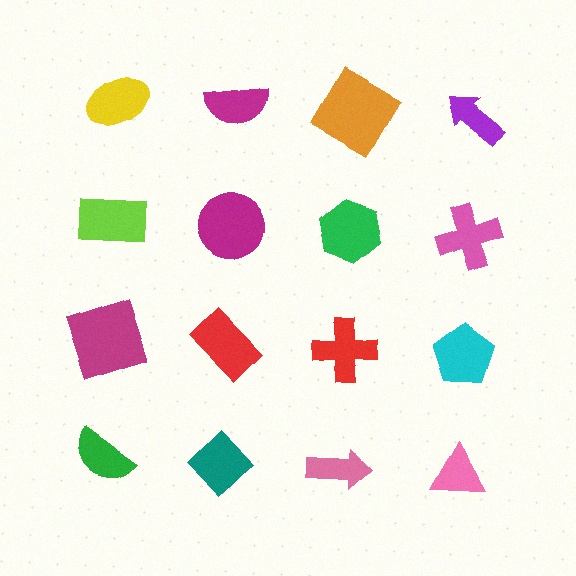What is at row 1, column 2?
A magenta semicircle.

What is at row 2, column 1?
A lime rectangle.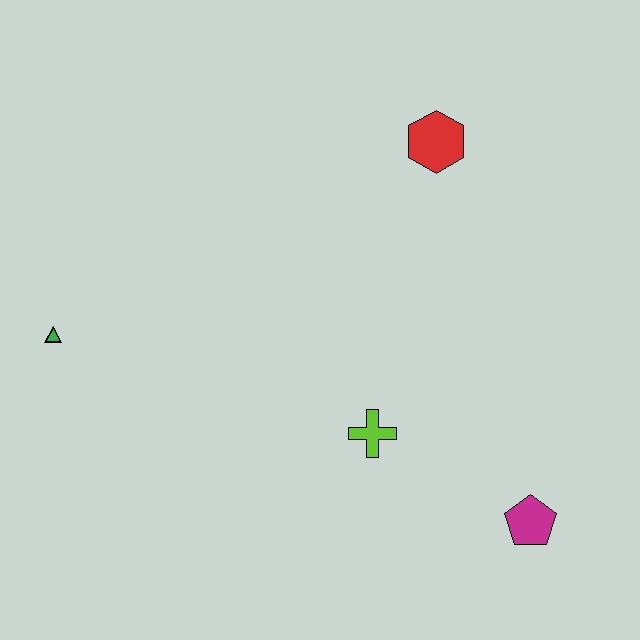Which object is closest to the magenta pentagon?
The lime cross is closest to the magenta pentagon.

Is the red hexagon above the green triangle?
Yes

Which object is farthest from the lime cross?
The green triangle is farthest from the lime cross.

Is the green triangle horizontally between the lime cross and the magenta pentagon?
No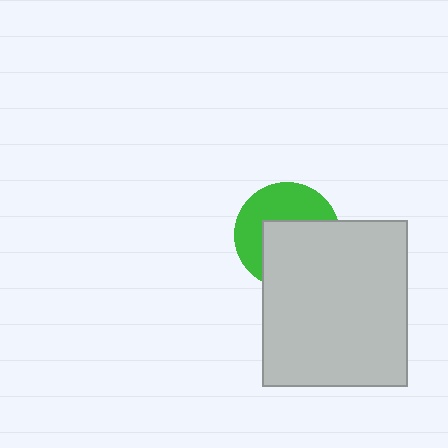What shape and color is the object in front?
The object in front is a light gray rectangle.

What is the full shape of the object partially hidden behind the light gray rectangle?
The partially hidden object is a green circle.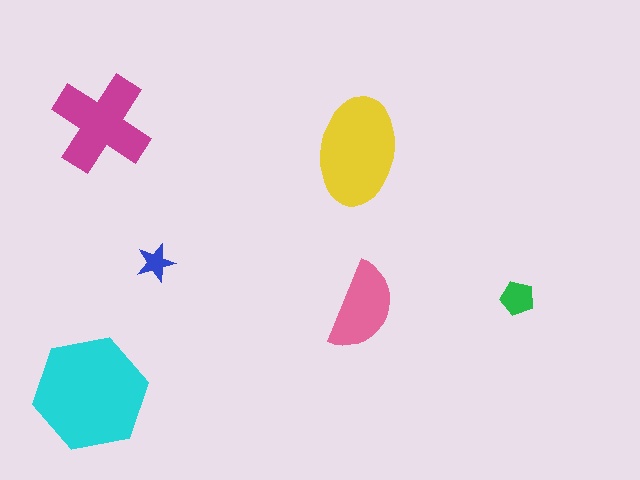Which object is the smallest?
The blue star.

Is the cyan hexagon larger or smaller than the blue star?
Larger.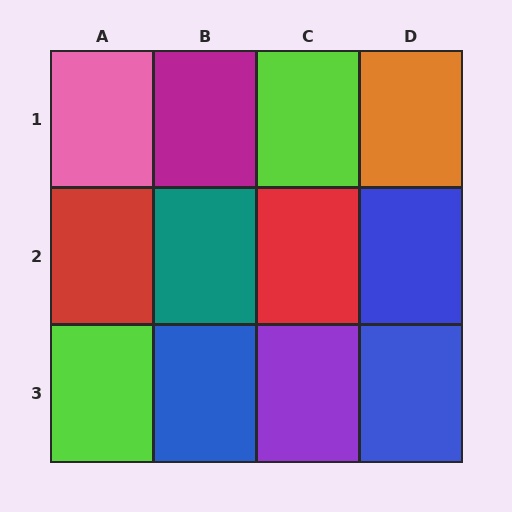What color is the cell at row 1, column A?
Pink.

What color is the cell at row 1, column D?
Orange.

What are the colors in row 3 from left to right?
Lime, blue, purple, blue.